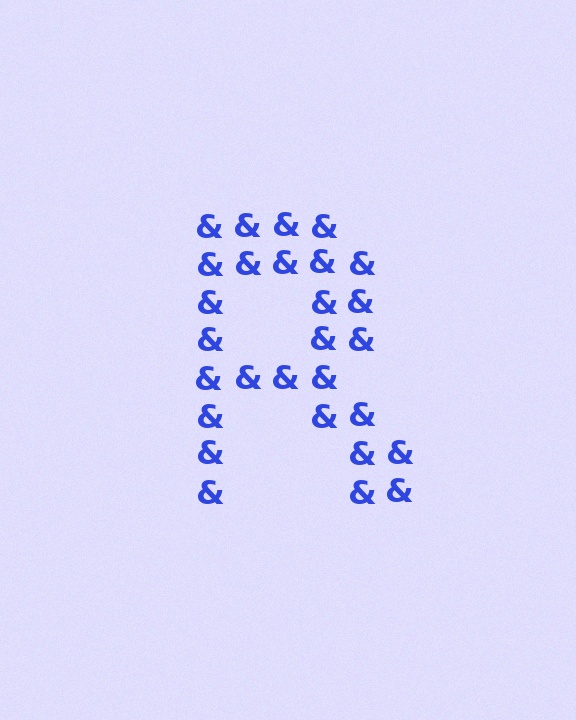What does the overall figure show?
The overall figure shows the letter R.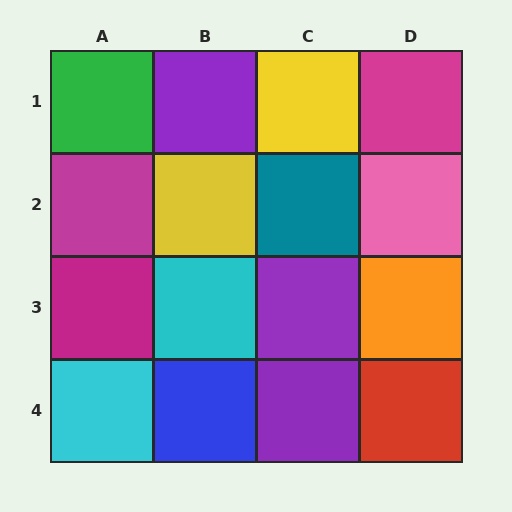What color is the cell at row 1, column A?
Green.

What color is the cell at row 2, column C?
Teal.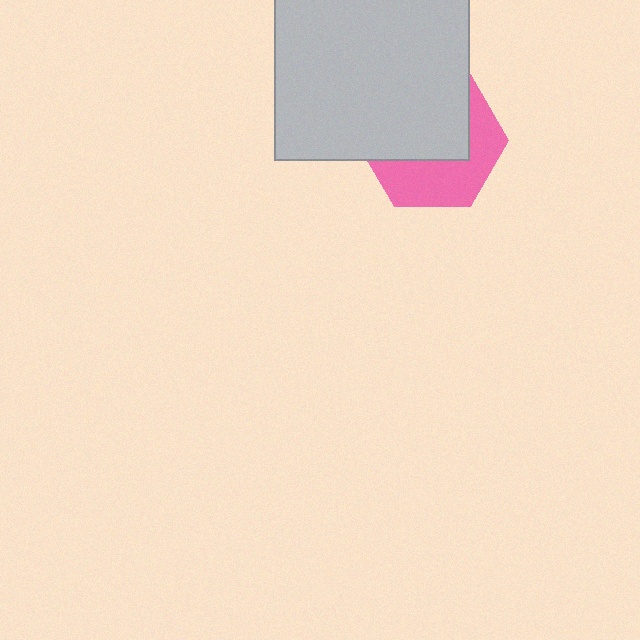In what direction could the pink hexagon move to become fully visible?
The pink hexagon could move down. That would shift it out from behind the light gray square entirely.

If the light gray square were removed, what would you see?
You would see the complete pink hexagon.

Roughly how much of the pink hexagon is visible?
A small part of it is visible (roughly 44%).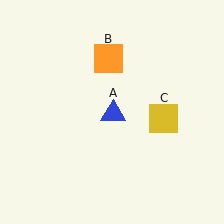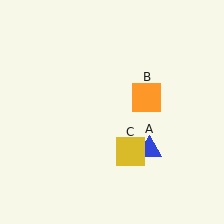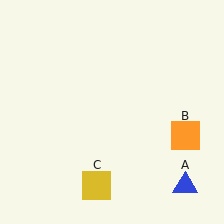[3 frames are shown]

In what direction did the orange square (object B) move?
The orange square (object B) moved down and to the right.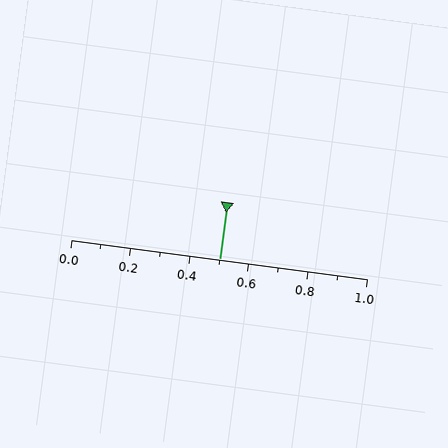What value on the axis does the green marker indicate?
The marker indicates approximately 0.5.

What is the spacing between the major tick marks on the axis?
The major ticks are spaced 0.2 apart.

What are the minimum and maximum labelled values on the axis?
The axis runs from 0.0 to 1.0.